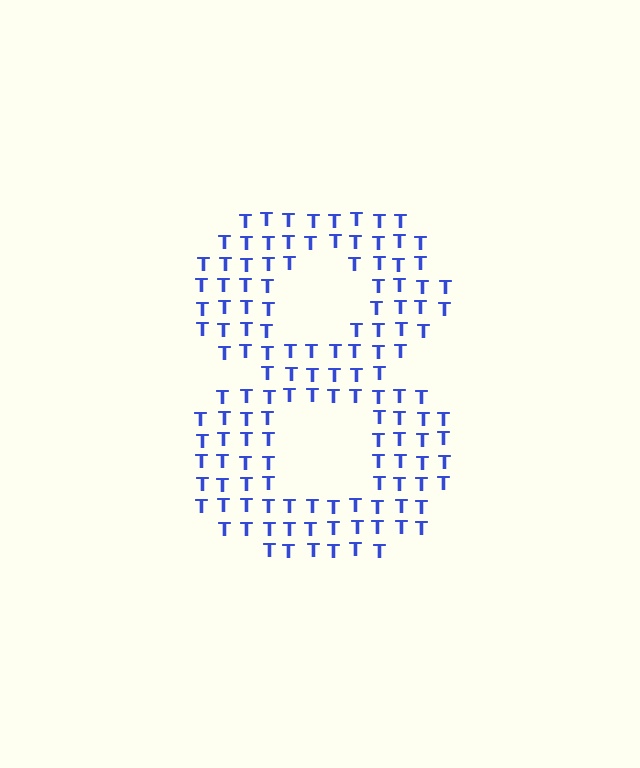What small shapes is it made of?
It is made of small letter T's.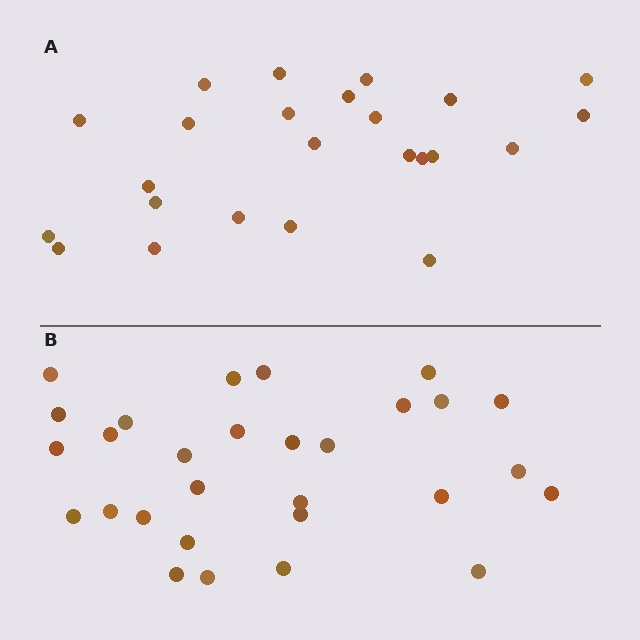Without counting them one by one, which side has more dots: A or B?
Region B (the bottom region) has more dots.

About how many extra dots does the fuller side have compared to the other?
Region B has about 5 more dots than region A.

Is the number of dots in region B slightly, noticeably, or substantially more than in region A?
Region B has only slightly more — the two regions are fairly close. The ratio is roughly 1.2 to 1.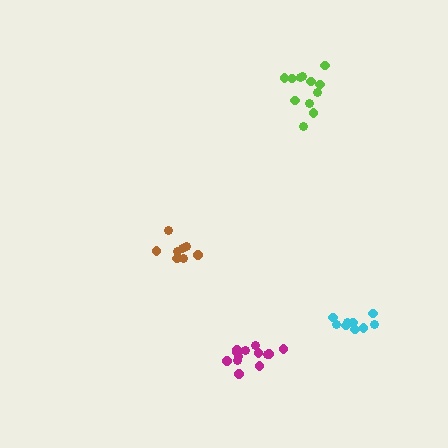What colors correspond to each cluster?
The clusters are colored: brown, magenta, lime, cyan.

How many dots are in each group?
Group 1: 8 dots, Group 2: 13 dots, Group 3: 12 dots, Group 4: 9 dots (42 total).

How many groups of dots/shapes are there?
There are 4 groups.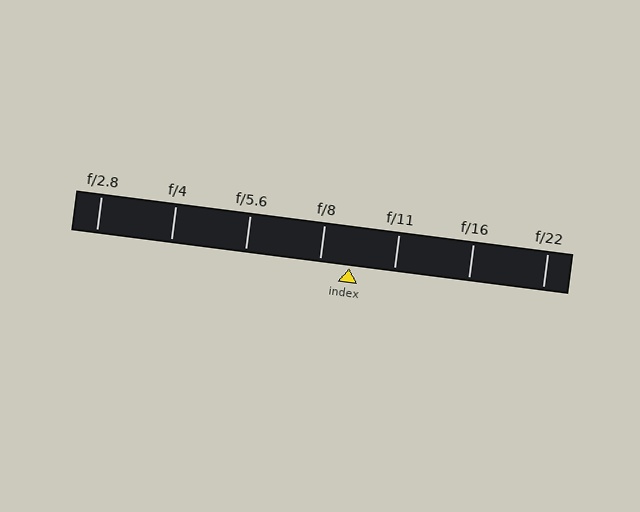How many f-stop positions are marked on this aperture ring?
There are 7 f-stop positions marked.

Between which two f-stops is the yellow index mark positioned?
The index mark is between f/8 and f/11.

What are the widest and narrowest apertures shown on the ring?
The widest aperture shown is f/2.8 and the narrowest is f/22.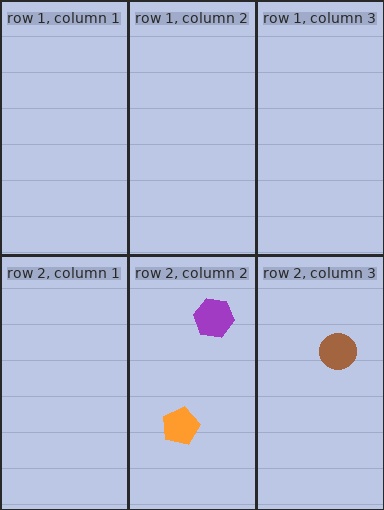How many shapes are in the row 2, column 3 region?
1.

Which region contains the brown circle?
The row 2, column 3 region.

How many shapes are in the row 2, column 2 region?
2.